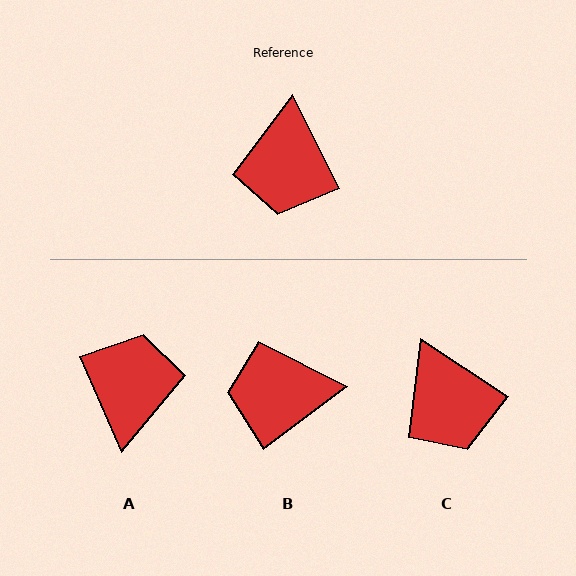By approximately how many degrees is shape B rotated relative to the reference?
Approximately 80 degrees clockwise.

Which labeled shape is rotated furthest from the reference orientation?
A, about 177 degrees away.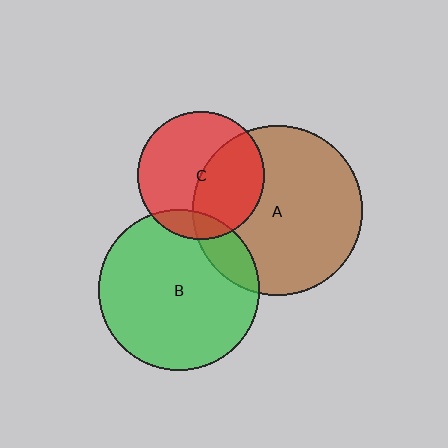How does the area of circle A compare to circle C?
Approximately 1.8 times.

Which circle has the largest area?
Circle A (brown).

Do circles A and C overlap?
Yes.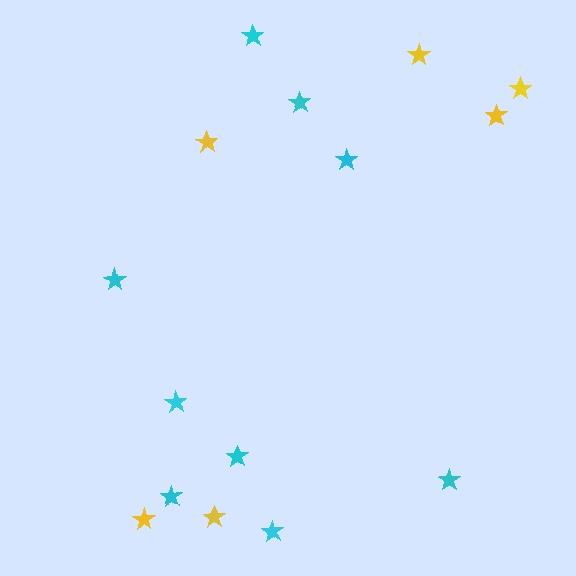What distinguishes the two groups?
There are 2 groups: one group of cyan stars (9) and one group of yellow stars (6).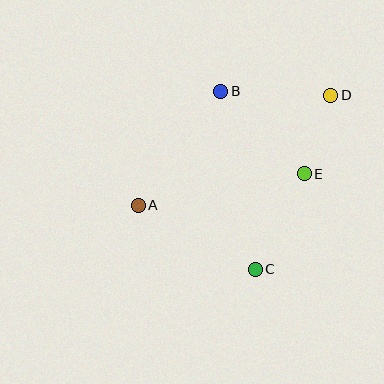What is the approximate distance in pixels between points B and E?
The distance between B and E is approximately 117 pixels.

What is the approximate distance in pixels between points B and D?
The distance between B and D is approximately 110 pixels.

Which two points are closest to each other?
Points D and E are closest to each other.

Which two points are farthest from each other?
Points A and D are farthest from each other.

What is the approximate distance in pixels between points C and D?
The distance between C and D is approximately 190 pixels.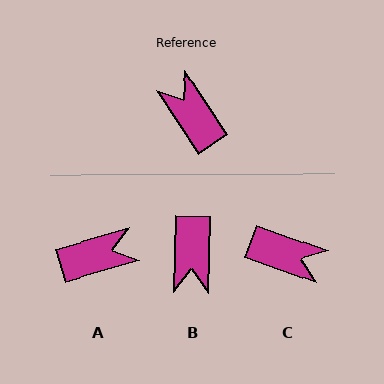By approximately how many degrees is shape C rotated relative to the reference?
Approximately 144 degrees clockwise.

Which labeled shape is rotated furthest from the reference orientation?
B, about 145 degrees away.